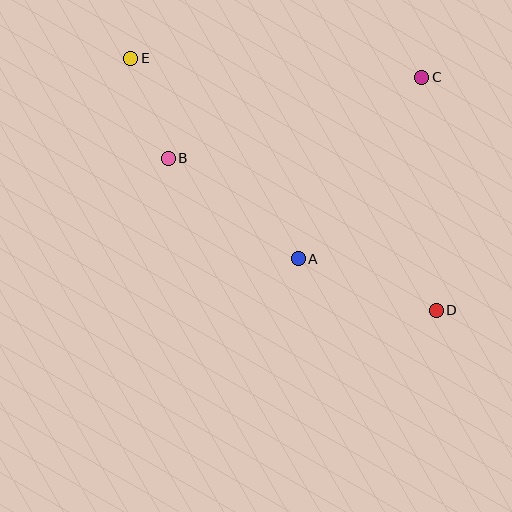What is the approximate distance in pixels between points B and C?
The distance between B and C is approximately 266 pixels.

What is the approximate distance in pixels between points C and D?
The distance between C and D is approximately 233 pixels.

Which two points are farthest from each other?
Points D and E are farthest from each other.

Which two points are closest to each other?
Points B and E are closest to each other.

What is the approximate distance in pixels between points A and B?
The distance between A and B is approximately 164 pixels.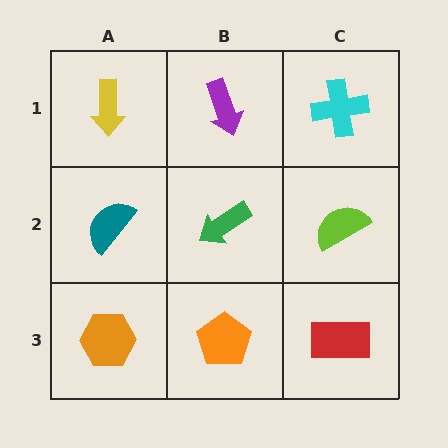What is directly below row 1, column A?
A teal semicircle.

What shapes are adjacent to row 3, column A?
A teal semicircle (row 2, column A), an orange pentagon (row 3, column B).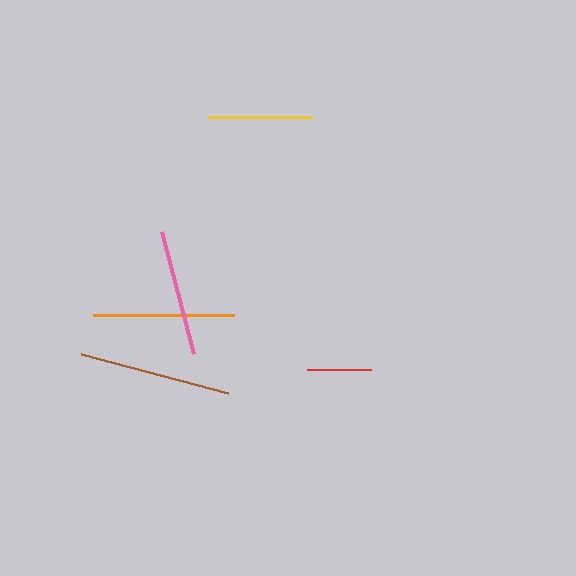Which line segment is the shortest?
The red line is the shortest at approximately 64 pixels.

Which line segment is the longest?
The brown line is the longest at approximately 152 pixels.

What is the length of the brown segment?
The brown segment is approximately 152 pixels long.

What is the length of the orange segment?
The orange segment is approximately 141 pixels long.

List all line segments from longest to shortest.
From longest to shortest: brown, orange, pink, yellow, red.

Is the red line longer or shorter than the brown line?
The brown line is longer than the red line.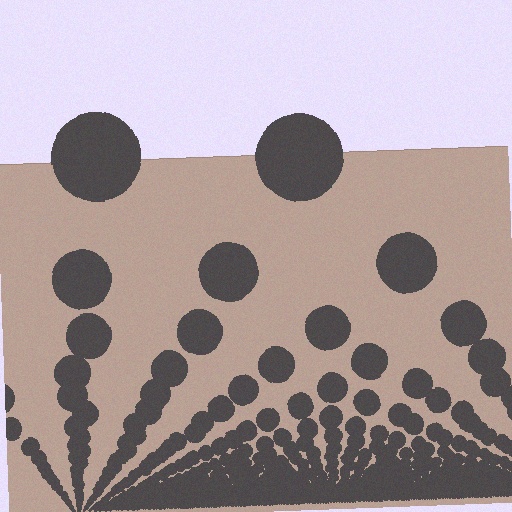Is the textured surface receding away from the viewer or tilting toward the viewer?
The surface appears to tilt toward the viewer. Texture elements get larger and sparser toward the top.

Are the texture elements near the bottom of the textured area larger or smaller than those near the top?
Smaller. The gradient is inverted — elements near the bottom are smaller and denser.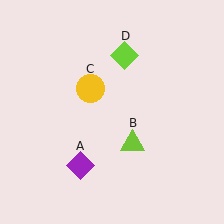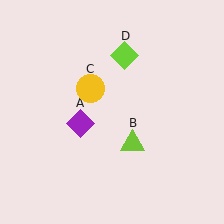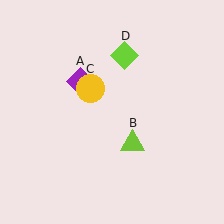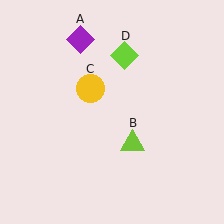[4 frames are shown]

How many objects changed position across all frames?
1 object changed position: purple diamond (object A).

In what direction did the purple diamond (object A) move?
The purple diamond (object A) moved up.